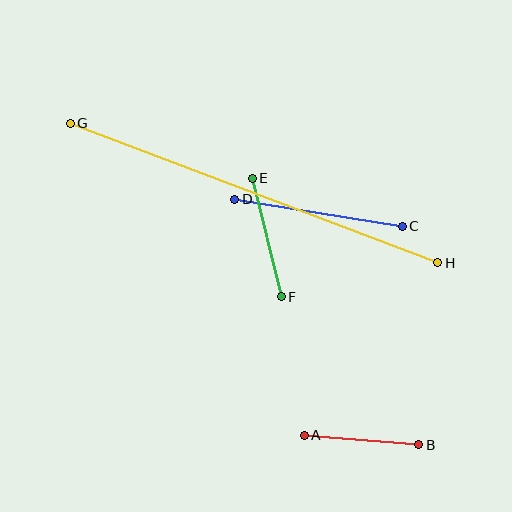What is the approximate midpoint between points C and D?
The midpoint is at approximately (319, 213) pixels.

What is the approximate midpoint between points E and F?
The midpoint is at approximately (267, 238) pixels.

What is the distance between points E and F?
The distance is approximately 122 pixels.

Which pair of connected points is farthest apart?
Points G and H are farthest apart.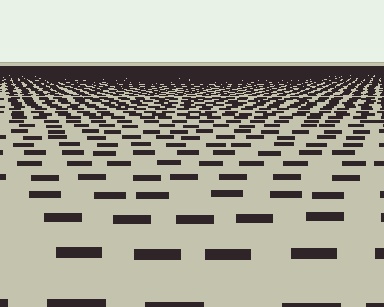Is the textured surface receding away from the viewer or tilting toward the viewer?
The surface is receding away from the viewer. Texture elements get smaller and denser toward the top.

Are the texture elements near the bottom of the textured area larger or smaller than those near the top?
Larger. Near the bottom, elements are closer to the viewer and appear at a bigger on-screen size.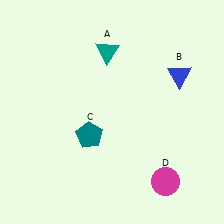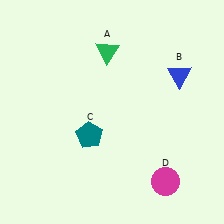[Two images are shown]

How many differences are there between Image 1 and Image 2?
There is 1 difference between the two images.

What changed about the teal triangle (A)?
In Image 1, A is teal. In Image 2, it changed to green.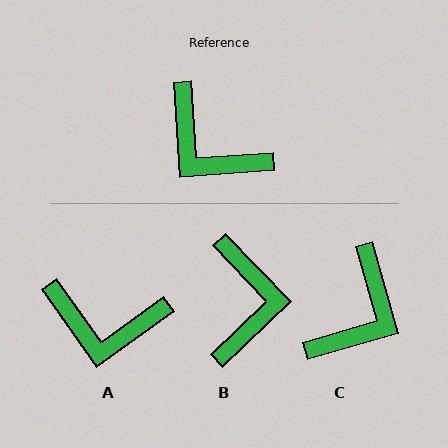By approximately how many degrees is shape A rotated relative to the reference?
Approximately 32 degrees counter-clockwise.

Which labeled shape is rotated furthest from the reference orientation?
B, about 130 degrees away.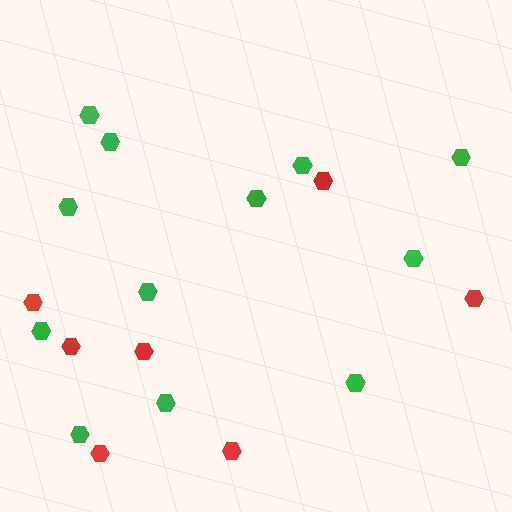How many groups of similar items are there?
There are 2 groups: one group of red hexagons (7) and one group of green hexagons (12).